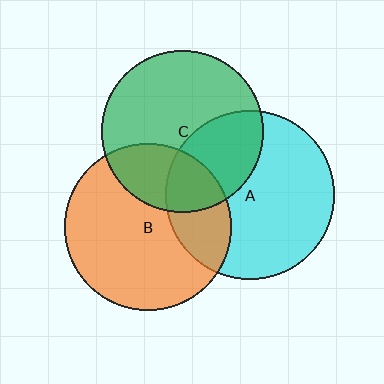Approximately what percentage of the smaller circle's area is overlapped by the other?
Approximately 35%.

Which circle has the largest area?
Circle A (cyan).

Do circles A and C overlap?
Yes.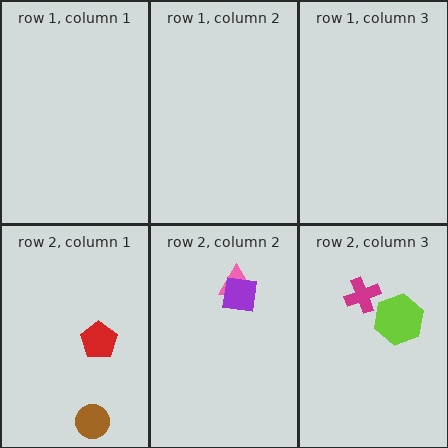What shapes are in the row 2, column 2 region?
The pink triangle, the purple square.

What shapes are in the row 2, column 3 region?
The magenta cross, the lime hexagon.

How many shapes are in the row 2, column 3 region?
2.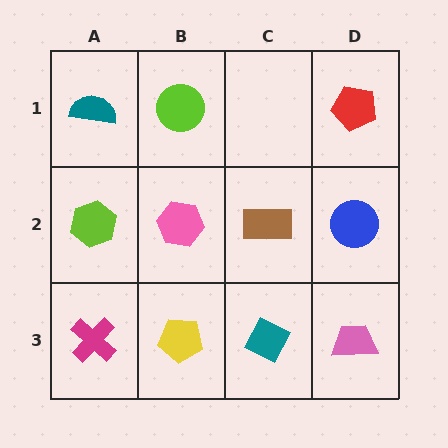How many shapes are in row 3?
4 shapes.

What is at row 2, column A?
A lime hexagon.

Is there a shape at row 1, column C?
No, that cell is empty.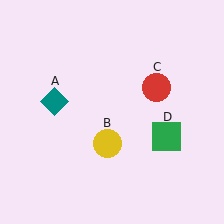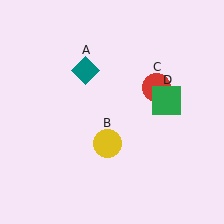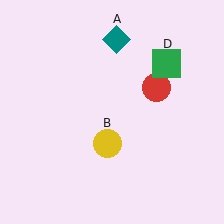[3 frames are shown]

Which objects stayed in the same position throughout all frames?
Yellow circle (object B) and red circle (object C) remained stationary.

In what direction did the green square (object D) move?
The green square (object D) moved up.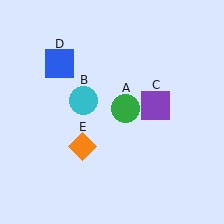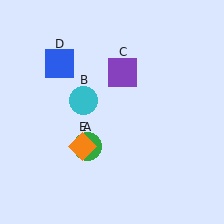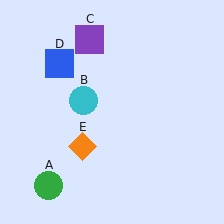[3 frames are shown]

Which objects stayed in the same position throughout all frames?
Cyan circle (object B) and blue square (object D) and orange diamond (object E) remained stationary.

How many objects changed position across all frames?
2 objects changed position: green circle (object A), purple square (object C).